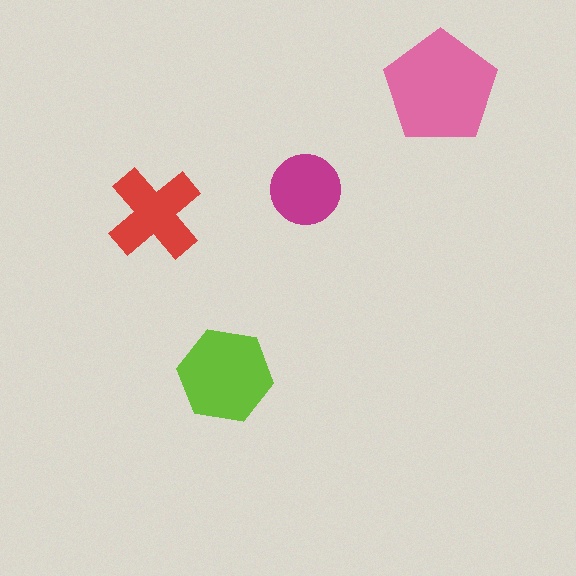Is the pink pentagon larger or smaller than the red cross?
Larger.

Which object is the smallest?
The magenta circle.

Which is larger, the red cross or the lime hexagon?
The lime hexagon.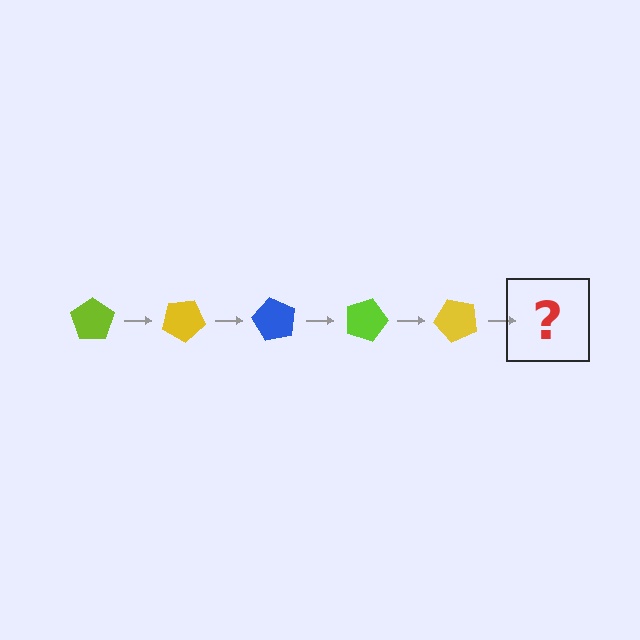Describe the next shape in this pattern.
It should be a blue pentagon, rotated 150 degrees from the start.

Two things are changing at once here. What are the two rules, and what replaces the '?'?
The two rules are that it rotates 30 degrees each step and the color cycles through lime, yellow, and blue. The '?' should be a blue pentagon, rotated 150 degrees from the start.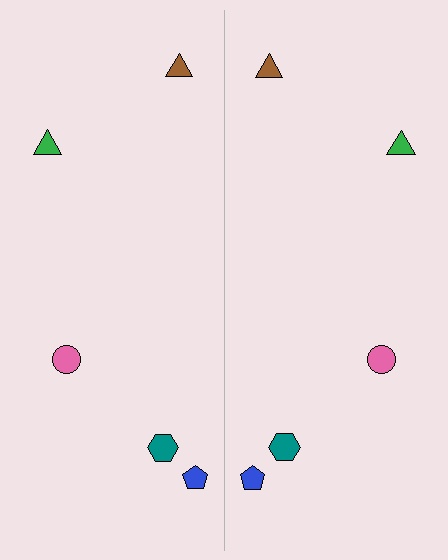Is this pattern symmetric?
Yes, this pattern has bilateral (reflection) symmetry.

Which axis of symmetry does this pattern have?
The pattern has a vertical axis of symmetry running through the center of the image.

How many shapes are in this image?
There are 10 shapes in this image.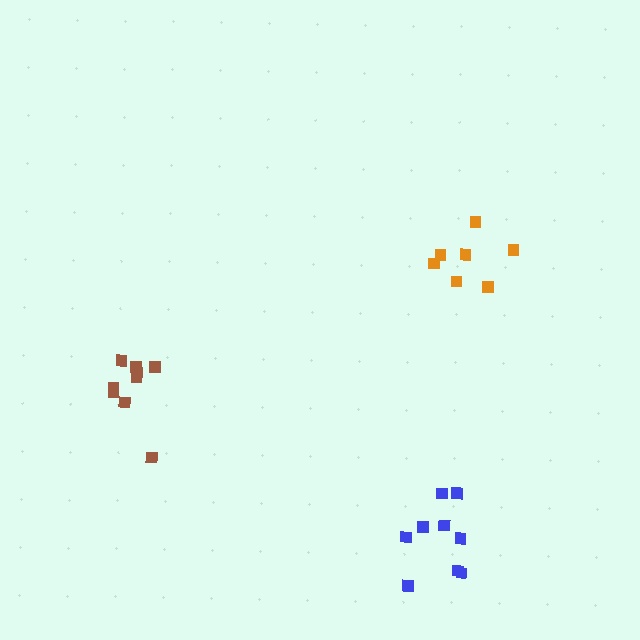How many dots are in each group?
Group 1: 9 dots, Group 2: 9 dots, Group 3: 7 dots (25 total).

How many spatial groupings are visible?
There are 3 spatial groupings.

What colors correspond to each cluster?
The clusters are colored: brown, blue, orange.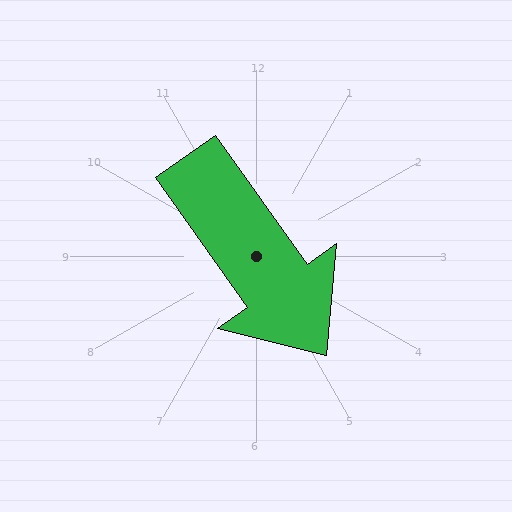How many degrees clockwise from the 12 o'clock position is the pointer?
Approximately 145 degrees.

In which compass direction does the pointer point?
Southeast.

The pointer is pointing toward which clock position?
Roughly 5 o'clock.